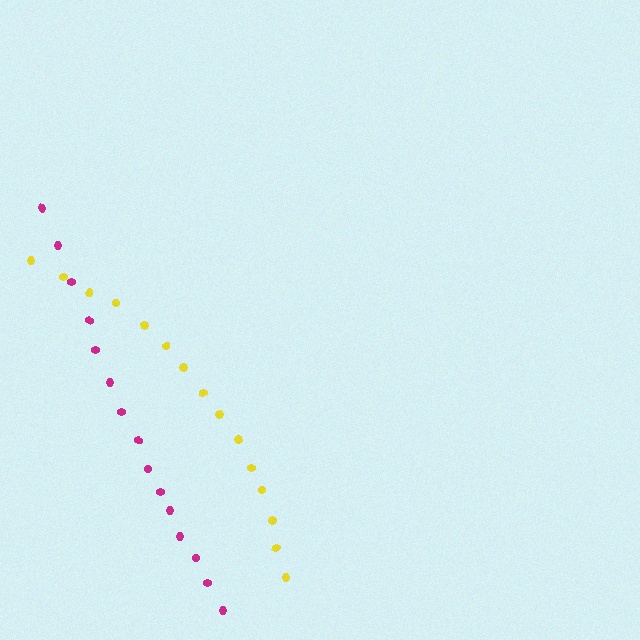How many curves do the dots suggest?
There are 2 distinct paths.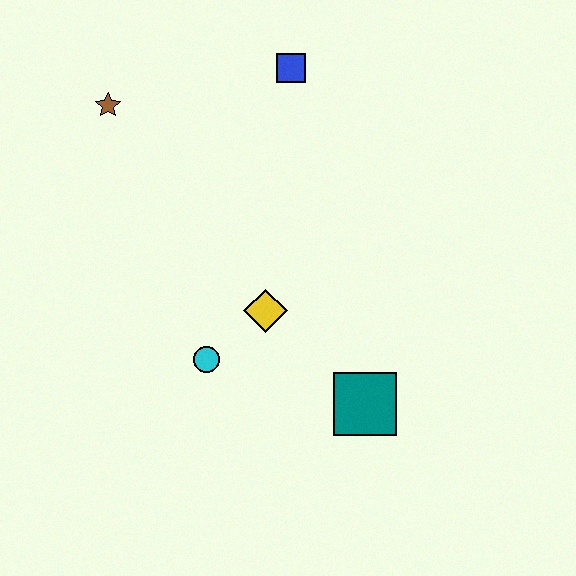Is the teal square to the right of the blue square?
Yes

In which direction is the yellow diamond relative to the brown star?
The yellow diamond is below the brown star.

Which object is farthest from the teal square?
The brown star is farthest from the teal square.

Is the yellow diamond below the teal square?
No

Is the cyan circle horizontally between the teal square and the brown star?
Yes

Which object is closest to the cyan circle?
The yellow diamond is closest to the cyan circle.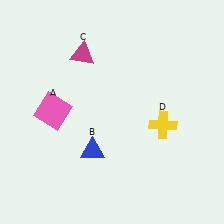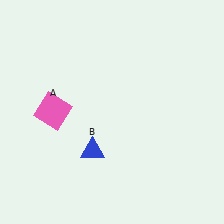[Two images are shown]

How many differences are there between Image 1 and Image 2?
There are 2 differences between the two images.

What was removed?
The yellow cross (D), the magenta triangle (C) were removed in Image 2.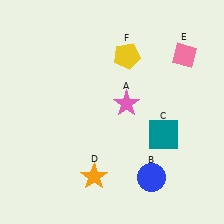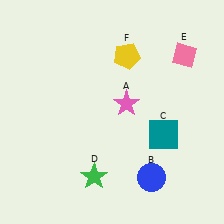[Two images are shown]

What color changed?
The star (D) changed from orange in Image 1 to green in Image 2.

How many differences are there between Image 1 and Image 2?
There is 1 difference between the two images.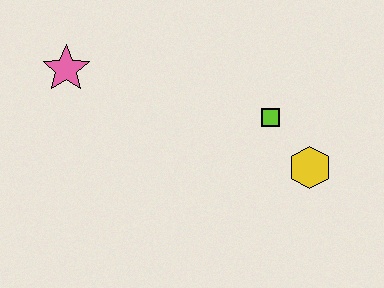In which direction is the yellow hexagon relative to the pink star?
The yellow hexagon is to the right of the pink star.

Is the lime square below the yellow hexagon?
No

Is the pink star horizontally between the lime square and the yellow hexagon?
No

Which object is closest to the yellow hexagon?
The lime square is closest to the yellow hexagon.